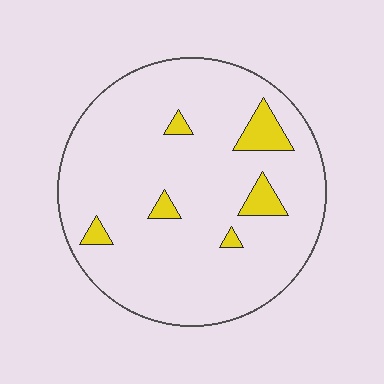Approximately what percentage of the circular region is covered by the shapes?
Approximately 10%.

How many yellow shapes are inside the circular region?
6.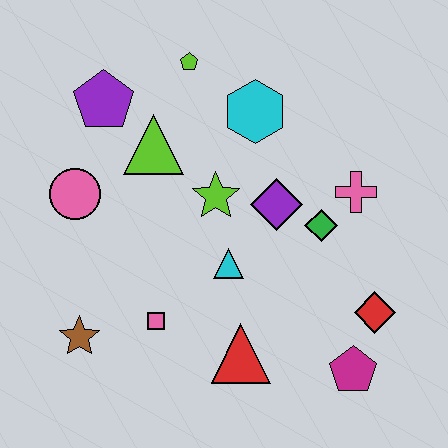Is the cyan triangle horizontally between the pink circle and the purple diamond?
Yes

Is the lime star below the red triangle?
No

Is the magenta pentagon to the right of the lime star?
Yes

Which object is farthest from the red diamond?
The purple pentagon is farthest from the red diamond.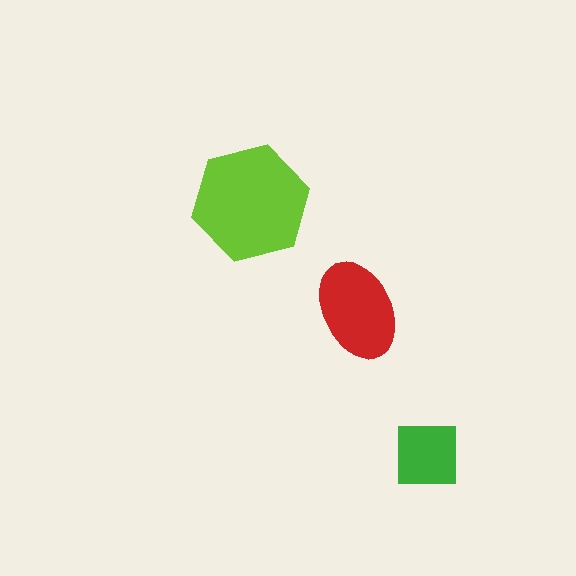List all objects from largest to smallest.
The lime hexagon, the red ellipse, the green square.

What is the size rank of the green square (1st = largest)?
3rd.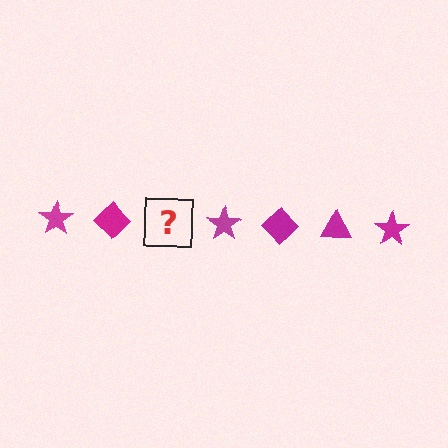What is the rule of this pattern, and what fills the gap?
The rule is that the pattern cycles through star, diamond, triangle shapes in magenta. The gap should be filled with a magenta triangle.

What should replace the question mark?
The question mark should be replaced with a magenta triangle.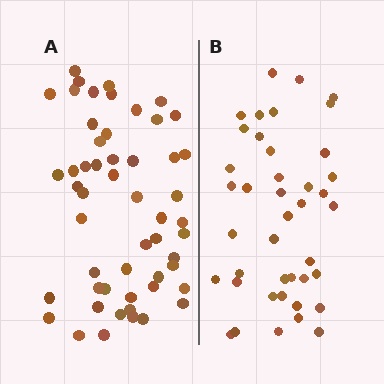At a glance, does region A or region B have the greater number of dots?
Region A (the left region) has more dots.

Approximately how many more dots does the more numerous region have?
Region A has roughly 12 or so more dots than region B.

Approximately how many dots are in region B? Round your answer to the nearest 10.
About 40 dots. (The exact count is 41, which rounds to 40.)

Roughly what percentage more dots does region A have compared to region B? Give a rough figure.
About 30% more.